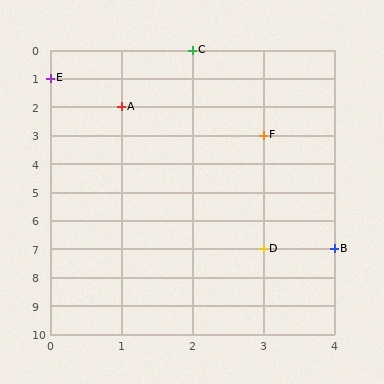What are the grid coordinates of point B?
Point B is at grid coordinates (4, 7).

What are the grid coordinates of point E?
Point E is at grid coordinates (0, 1).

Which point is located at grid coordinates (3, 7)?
Point D is at (3, 7).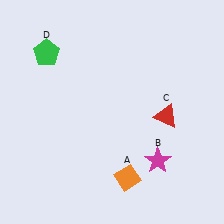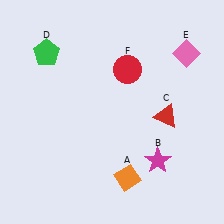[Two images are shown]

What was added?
A pink diamond (E), a red circle (F) were added in Image 2.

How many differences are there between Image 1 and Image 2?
There are 2 differences between the two images.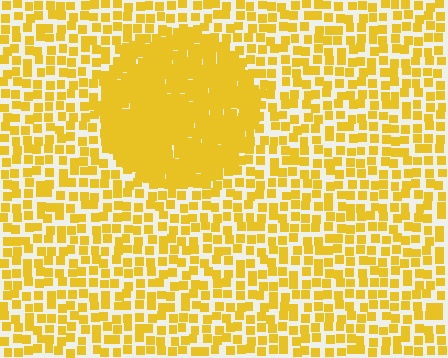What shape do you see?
I see a circle.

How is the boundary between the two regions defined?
The boundary is defined by a change in element density (approximately 2.4x ratio). All elements are the same color, size, and shape.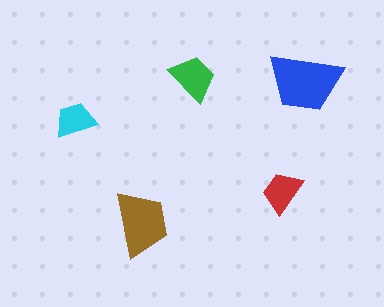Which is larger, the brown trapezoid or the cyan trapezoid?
The brown one.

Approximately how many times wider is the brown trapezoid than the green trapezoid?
About 1.5 times wider.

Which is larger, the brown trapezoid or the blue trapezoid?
The blue one.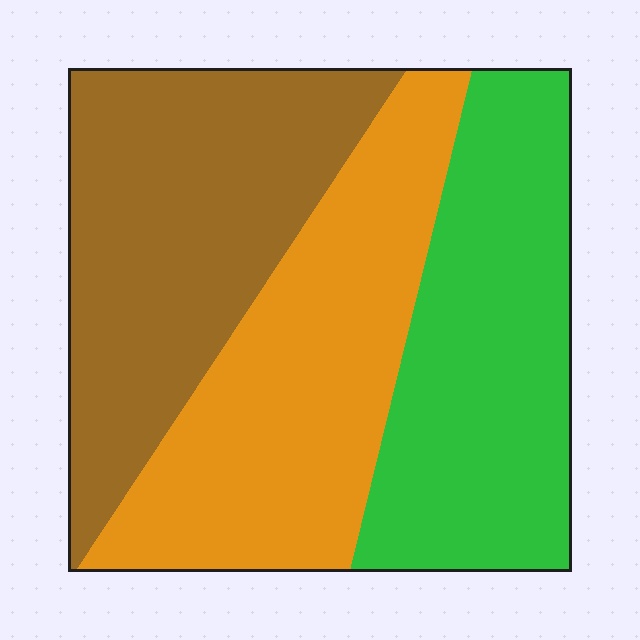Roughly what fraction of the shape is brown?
Brown covers 34% of the shape.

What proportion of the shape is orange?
Orange takes up about one third (1/3) of the shape.